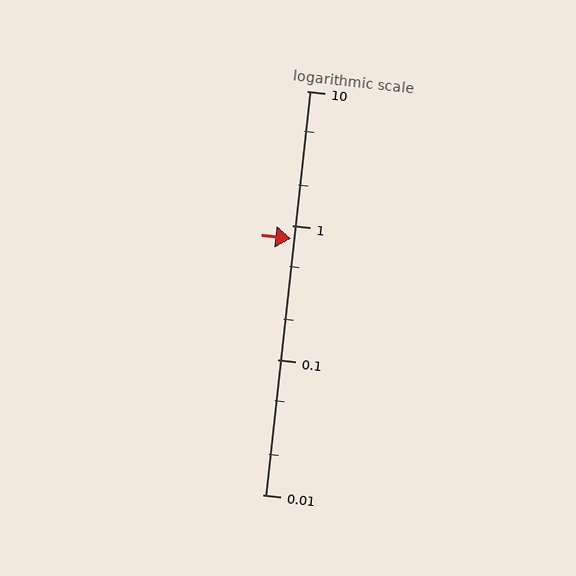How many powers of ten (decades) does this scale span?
The scale spans 3 decades, from 0.01 to 10.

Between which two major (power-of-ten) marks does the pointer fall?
The pointer is between 0.1 and 1.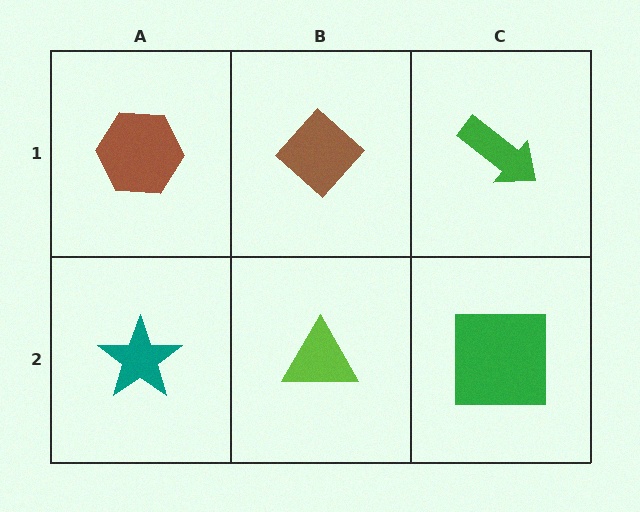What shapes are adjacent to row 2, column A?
A brown hexagon (row 1, column A), a lime triangle (row 2, column B).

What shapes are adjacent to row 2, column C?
A green arrow (row 1, column C), a lime triangle (row 2, column B).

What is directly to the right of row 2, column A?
A lime triangle.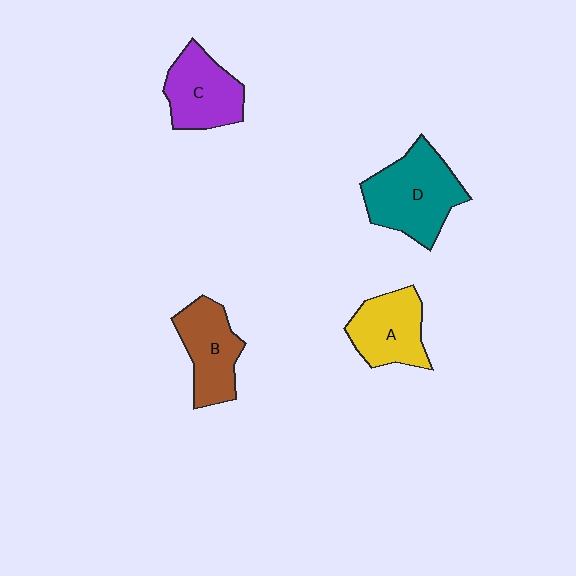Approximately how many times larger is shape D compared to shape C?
Approximately 1.3 times.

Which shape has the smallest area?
Shape A (yellow).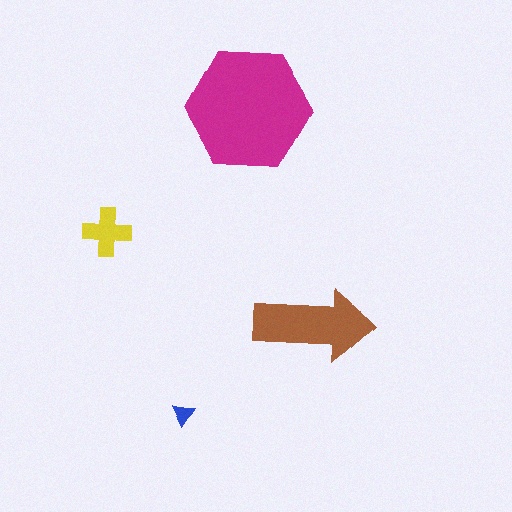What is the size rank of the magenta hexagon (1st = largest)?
1st.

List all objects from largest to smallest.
The magenta hexagon, the brown arrow, the yellow cross, the blue triangle.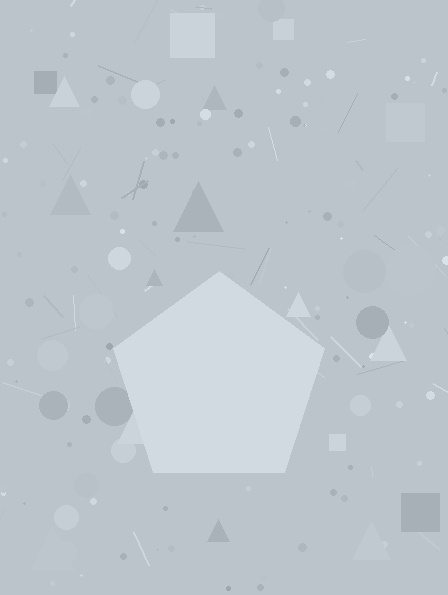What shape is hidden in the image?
A pentagon is hidden in the image.